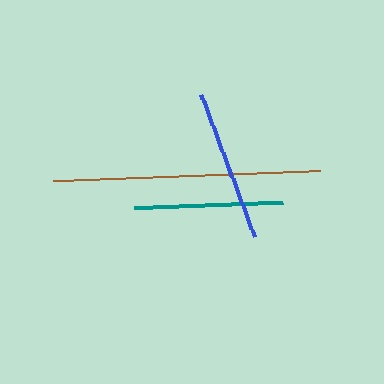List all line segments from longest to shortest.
From longest to shortest: brown, blue, teal.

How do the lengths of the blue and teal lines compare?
The blue and teal lines are approximately the same length.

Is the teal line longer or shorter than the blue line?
The blue line is longer than the teal line.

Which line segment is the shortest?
The teal line is the shortest at approximately 149 pixels.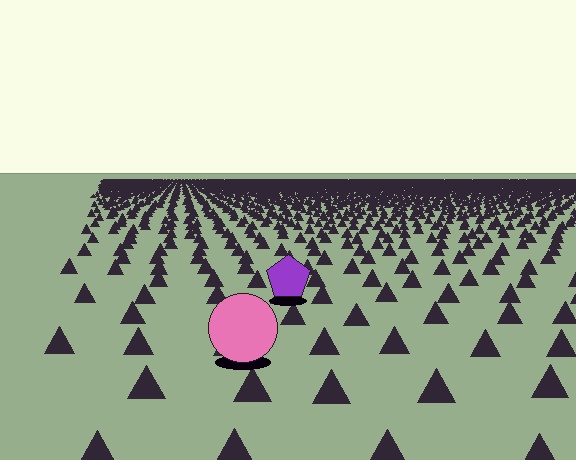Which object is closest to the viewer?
The pink circle is closest. The texture marks near it are larger and more spread out.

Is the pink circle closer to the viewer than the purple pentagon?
Yes. The pink circle is closer — you can tell from the texture gradient: the ground texture is coarser near it.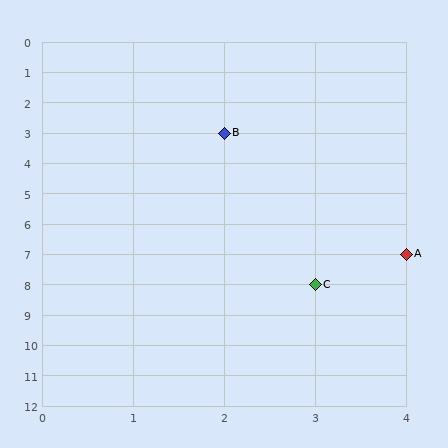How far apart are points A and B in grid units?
Points A and B are 2 columns and 4 rows apart (about 4.5 grid units diagonally).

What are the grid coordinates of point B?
Point B is at grid coordinates (2, 3).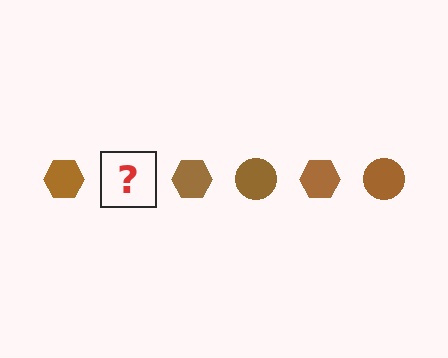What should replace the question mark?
The question mark should be replaced with a brown circle.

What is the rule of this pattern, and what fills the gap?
The rule is that the pattern cycles through hexagon, circle shapes in brown. The gap should be filled with a brown circle.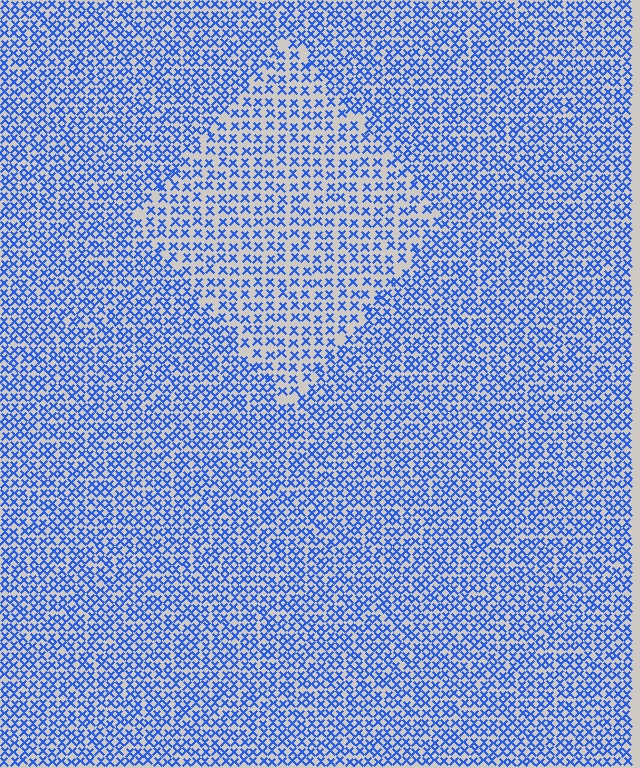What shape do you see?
I see a diamond.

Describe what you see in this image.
The image contains small blue elements arranged at two different densities. A diamond-shaped region is visible where the elements are less densely packed than the surrounding area.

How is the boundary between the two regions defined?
The boundary is defined by a change in element density (approximately 1.6x ratio). All elements are the same color, size, and shape.